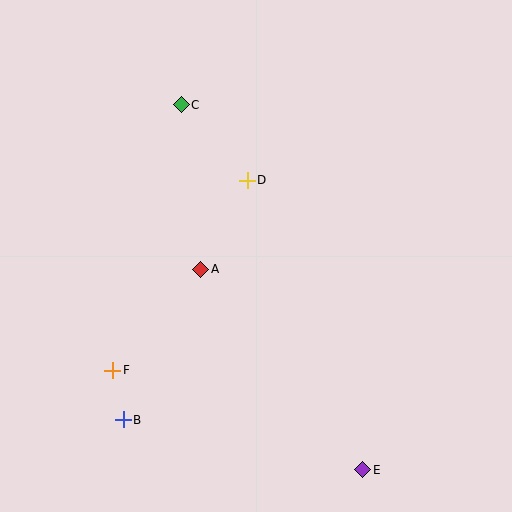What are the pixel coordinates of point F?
Point F is at (113, 370).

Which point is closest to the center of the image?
Point A at (201, 269) is closest to the center.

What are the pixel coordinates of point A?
Point A is at (201, 269).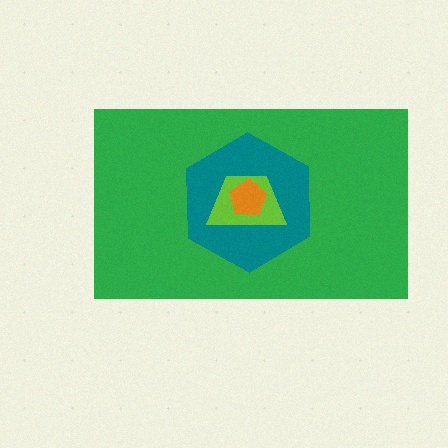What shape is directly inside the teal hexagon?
The lime trapezoid.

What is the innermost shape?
The orange pentagon.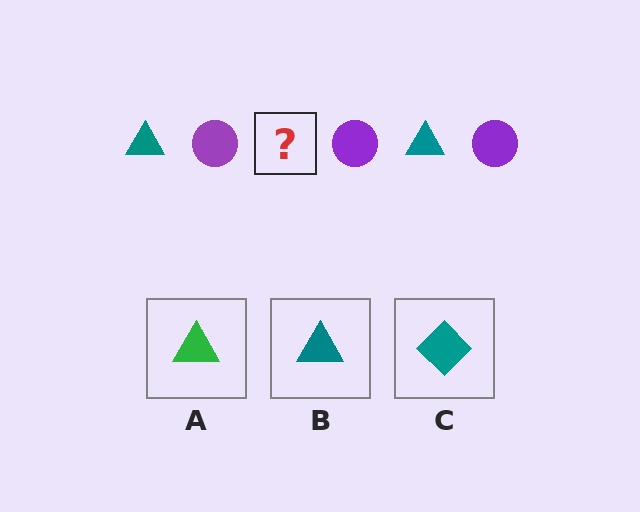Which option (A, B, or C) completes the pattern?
B.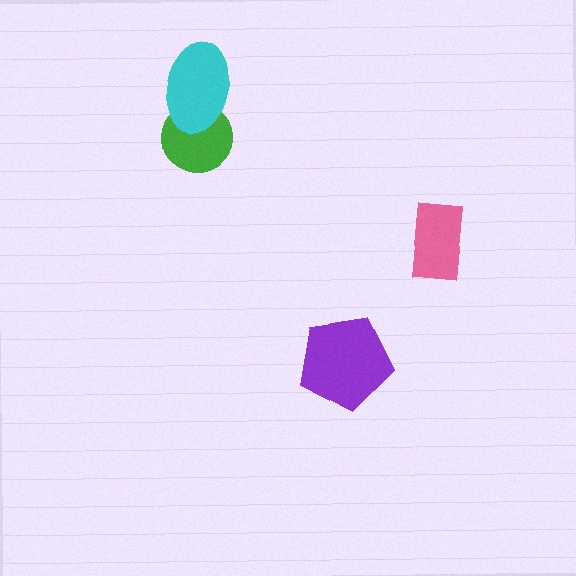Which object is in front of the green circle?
The cyan ellipse is in front of the green circle.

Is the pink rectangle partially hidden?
No, no other shape covers it.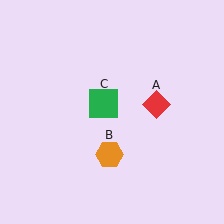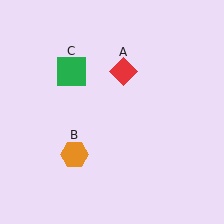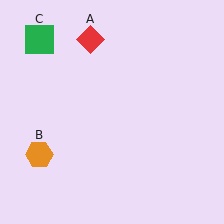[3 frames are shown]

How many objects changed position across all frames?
3 objects changed position: red diamond (object A), orange hexagon (object B), green square (object C).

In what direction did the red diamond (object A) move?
The red diamond (object A) moved up and to the left.